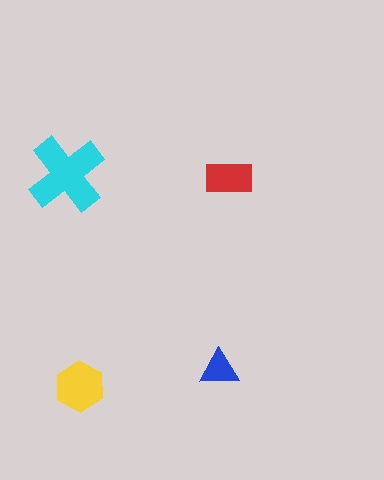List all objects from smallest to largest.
The blue triangle, the red rectangle, the yellow hexagon, the cyan cross.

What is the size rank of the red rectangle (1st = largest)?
3rd.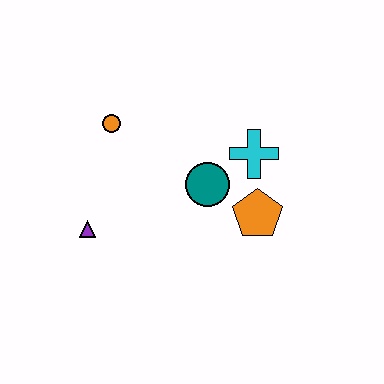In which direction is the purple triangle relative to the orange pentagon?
The purple triangle is to the left of the orange pentagon.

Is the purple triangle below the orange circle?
Yes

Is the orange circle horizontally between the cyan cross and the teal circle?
No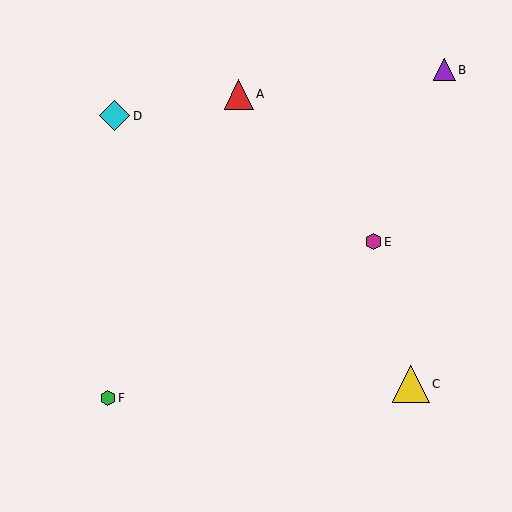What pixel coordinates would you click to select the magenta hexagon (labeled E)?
Click at (373, 242) to select the magenta hexagon E.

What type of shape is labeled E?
Shape E is a magenta hexagon.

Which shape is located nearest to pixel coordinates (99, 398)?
The green hexagon (labeled F) at (108, 398) is nearest to that location.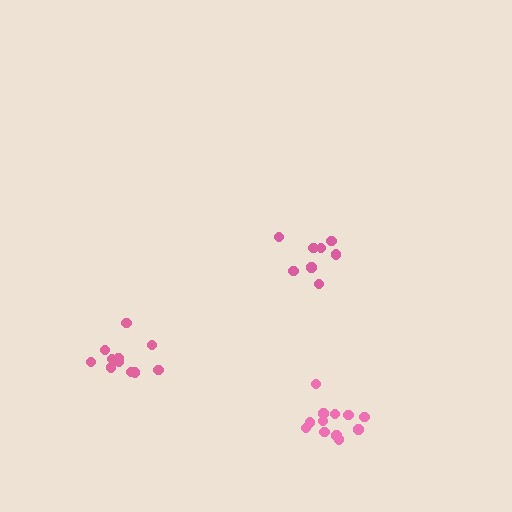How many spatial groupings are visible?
There are 3 spatial groupings.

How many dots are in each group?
Group 1: 12 dots, Group 2: 11 dots, Group 3: 8 dots (31 total).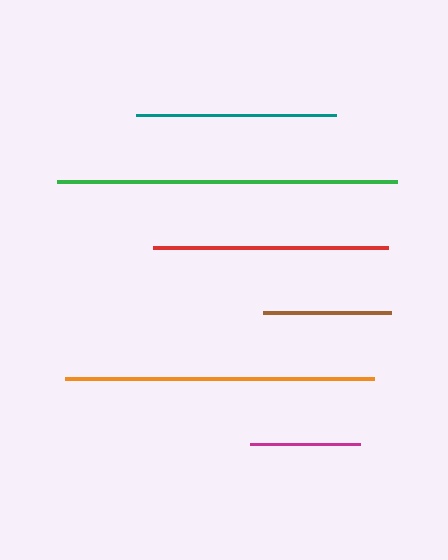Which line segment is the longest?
The green line is the longest at approximately 340 pixels.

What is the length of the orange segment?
The orange segment is approximately 309 pixels long.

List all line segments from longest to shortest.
From longest to shortest: green, orange, red, teal, brown, magenta.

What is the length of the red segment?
The red segment is approximately 235 pixels long.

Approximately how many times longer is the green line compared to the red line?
The green line is approximately 1.4 times the length of the red line.